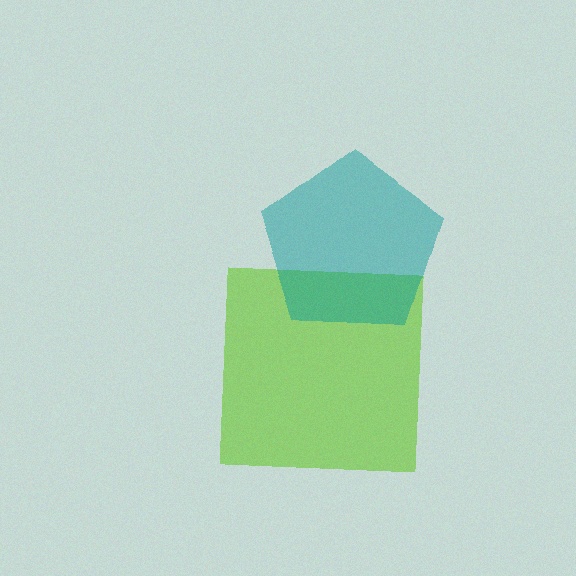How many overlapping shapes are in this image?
There are 2 overlapping shapes in the image.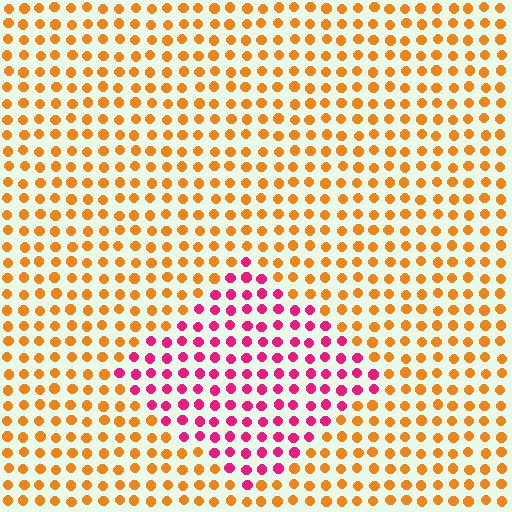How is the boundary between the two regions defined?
The boundary is defined purely by a slight shift in hue (about 60 degrees). Spacing, size, and orientation are identical on both sides.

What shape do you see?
I see a diamond.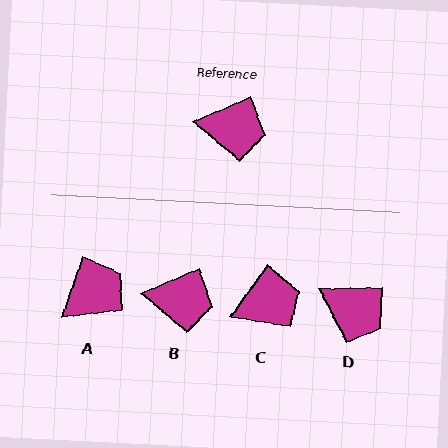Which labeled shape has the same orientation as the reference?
B.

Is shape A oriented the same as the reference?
No, it is off by about 47 degrees.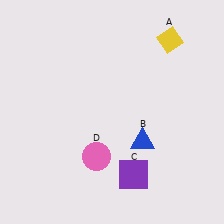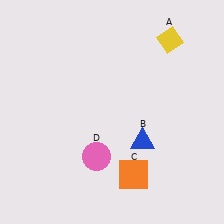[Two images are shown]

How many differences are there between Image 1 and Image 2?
There is 1 difference between the two images.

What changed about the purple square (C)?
In Image 1, C is purple. In Image 2, it changed to orange.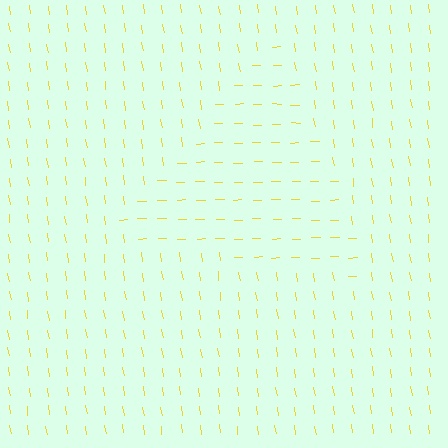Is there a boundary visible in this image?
Yes, there is a texture boundary formed by a change in line orientation.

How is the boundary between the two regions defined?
The boundary is defined purely by a change in line orientation (approximately 83 degrees difference). All lines are the same color and thickness.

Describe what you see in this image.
The image is filled with small yellow line segments. A triangle region in the image has lines oriented differently from the surrounding lines, creating a visible texture boundary.